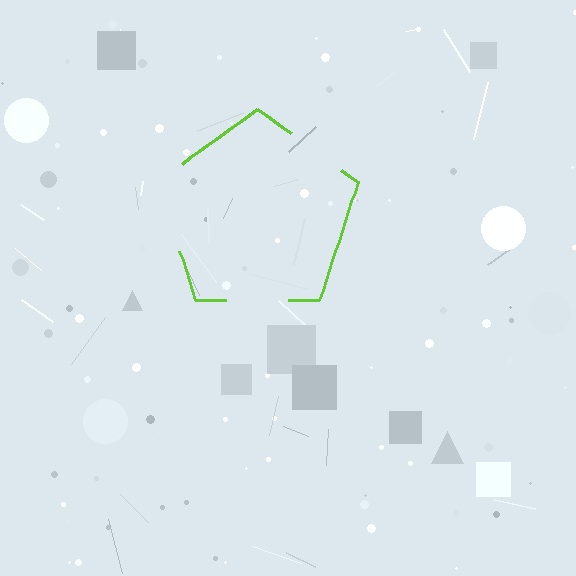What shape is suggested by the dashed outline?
The dashed outline suggests a pentagon.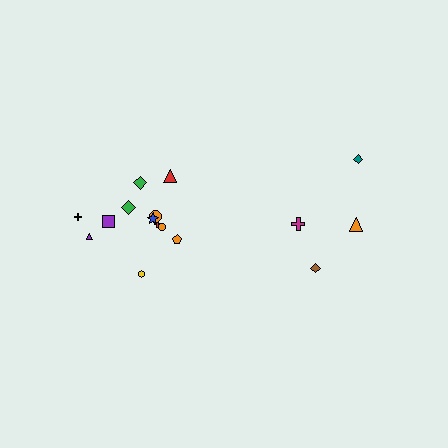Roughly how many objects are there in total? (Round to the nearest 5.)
Roughly 15 objects in total.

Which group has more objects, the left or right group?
The left group.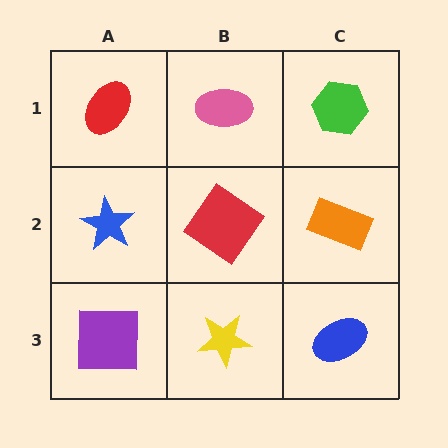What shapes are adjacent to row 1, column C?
An orange rectangle (row 2, column C), a pink ellipse (row 1, column B).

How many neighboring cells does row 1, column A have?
2.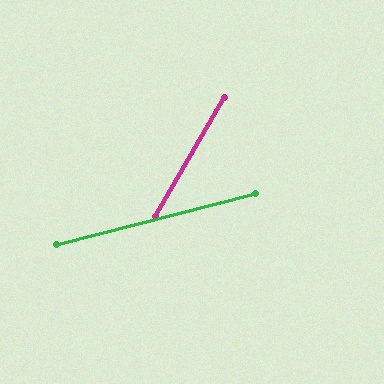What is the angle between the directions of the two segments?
Approximately 45 degrees.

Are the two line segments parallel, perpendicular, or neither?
Neither parallel nor perpendicular — they differ by about 45°.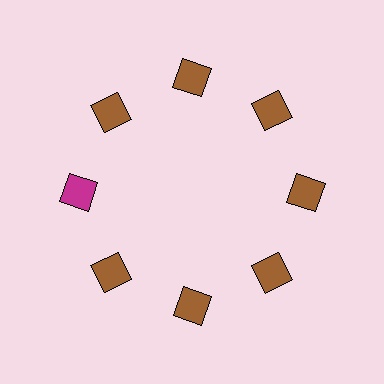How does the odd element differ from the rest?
It has a different color: magenta instead of brown.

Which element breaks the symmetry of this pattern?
The magenta square at roughly the 9 o'clock position breaks the symmetry. All other shapes are brown squares.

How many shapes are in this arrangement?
There are 8 shapes arranged in a ring pattern.